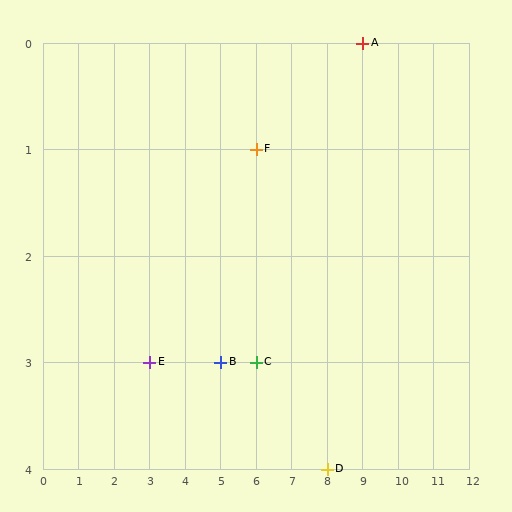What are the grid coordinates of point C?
Point C is at grid coordinates (6, 3).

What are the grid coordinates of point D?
Point D is at grid coordinates (8, 4).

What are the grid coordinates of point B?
Point B is at grid coordinates (5, 3).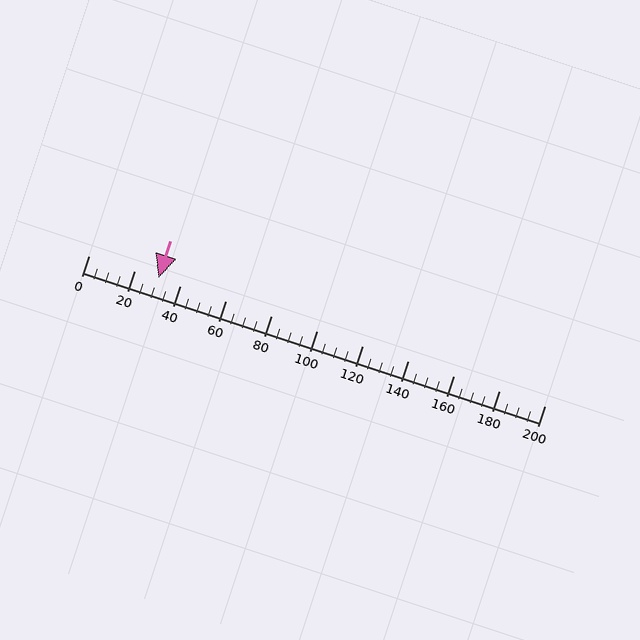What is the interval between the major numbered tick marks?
The major tick marks are spaced 20 units apart.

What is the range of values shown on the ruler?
The ruler shows values from 0 to 200.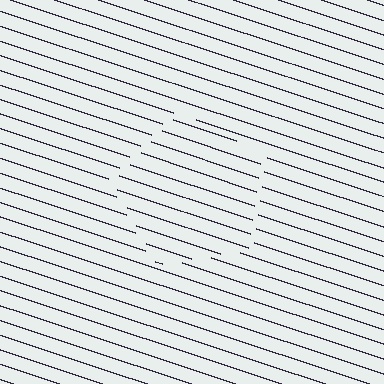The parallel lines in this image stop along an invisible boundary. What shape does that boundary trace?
An illusory pentagon. The interior of the shape contains the same grating, shifted by half a period — the contour is defined by the phase discontinuity where line-ends from the inner and outer gratings abut.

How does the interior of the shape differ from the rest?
The interior of the shape contains the same grating, shifted by half a period — the contour is defined by the phase discontinuity where line-ends from the inner and outer gratings abut.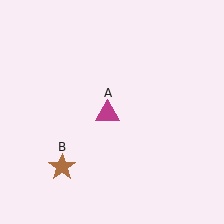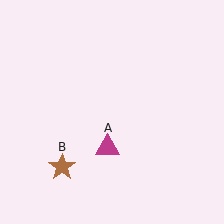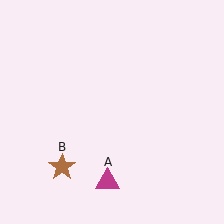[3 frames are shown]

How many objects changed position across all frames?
1 object changed position: magenta triangle (object A).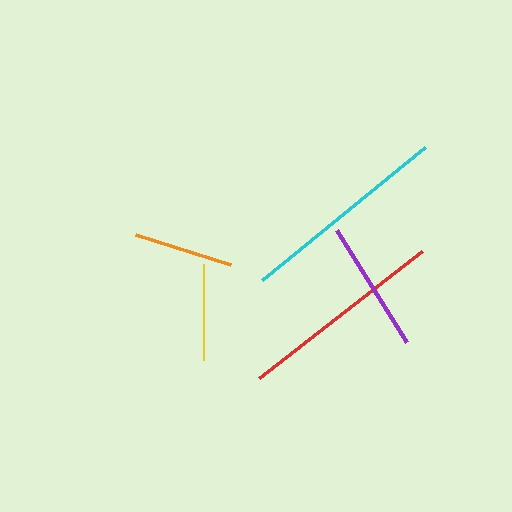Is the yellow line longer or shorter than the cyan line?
The cyan line is longer than the yellow line.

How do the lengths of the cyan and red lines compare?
The cyan and red lines are approximately the same length.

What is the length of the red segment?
The red segment is approximately 206 pixels long.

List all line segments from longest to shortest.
From longest to shortest: cyan, red, purple, orange, yellow.